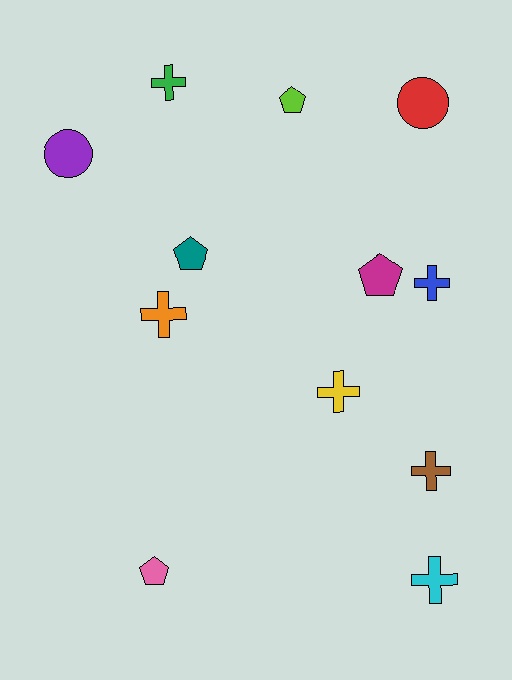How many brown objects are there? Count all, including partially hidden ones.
There is 1 brown object.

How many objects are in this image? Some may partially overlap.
There are 12 objects.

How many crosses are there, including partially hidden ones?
There are 6 crosses.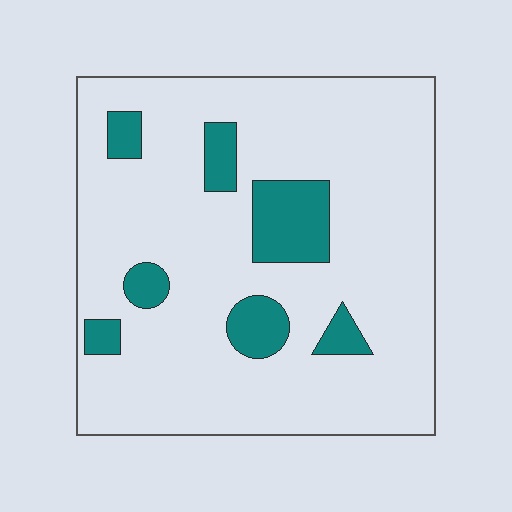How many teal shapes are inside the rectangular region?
7.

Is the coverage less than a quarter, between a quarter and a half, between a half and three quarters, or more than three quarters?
Less than a quarter.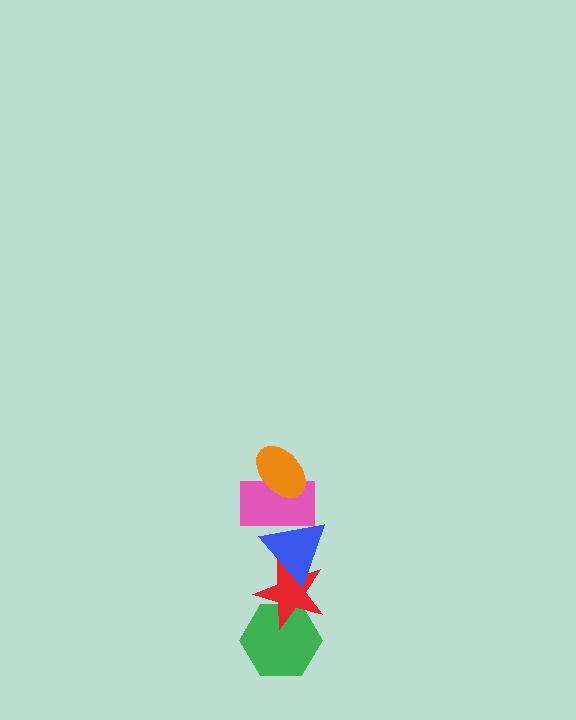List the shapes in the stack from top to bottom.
From top to bottom: the orange ellipse, the pink rectangle, the blue triangle, the red star, the green hexagon.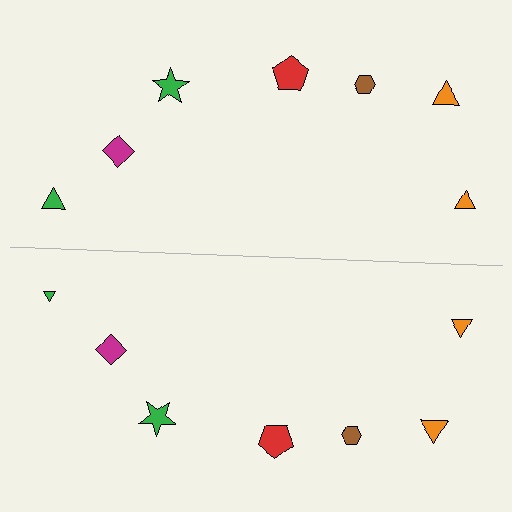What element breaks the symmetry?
The green triangle on the bottom side has a different size than its mirror counterpart.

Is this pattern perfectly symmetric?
No, the pattern is not perfectly symmetric. The green triangle on the bottom side has a different size than its mirror counterpart.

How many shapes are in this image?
There are 14 shapes in this image.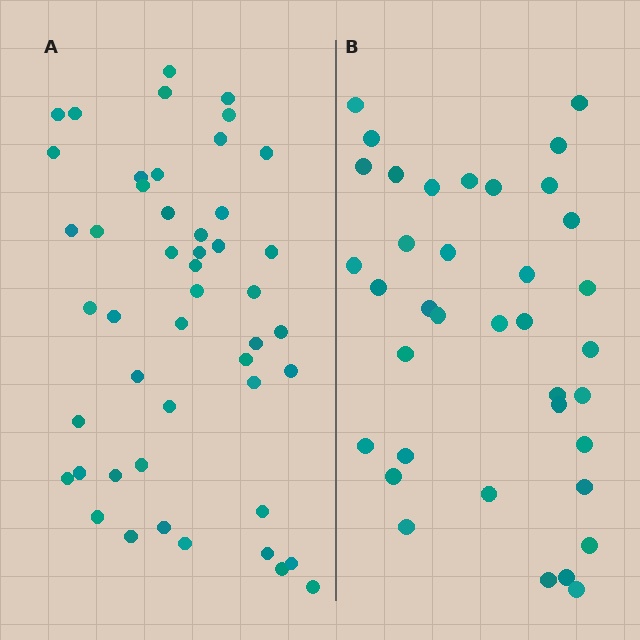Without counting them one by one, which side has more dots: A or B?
Region A (the left region) has more dots.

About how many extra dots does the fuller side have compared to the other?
Region A has roughly 12 or so more dots than region B.